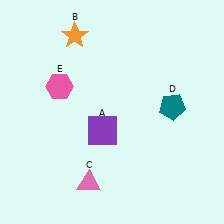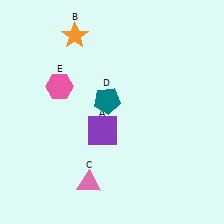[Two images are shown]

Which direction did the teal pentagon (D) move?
The teal pentagon (D) moved left.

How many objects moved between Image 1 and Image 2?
1 object moved between the two images.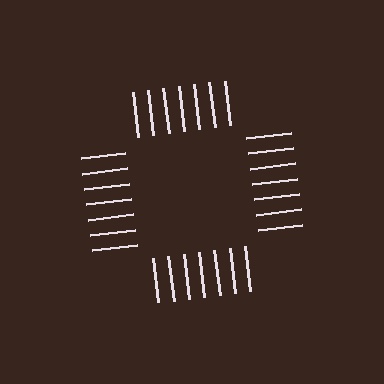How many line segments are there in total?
28 — 7 along each of the 4 edges.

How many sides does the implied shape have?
4 sides — the line-ends trace a square.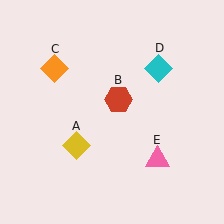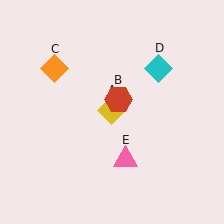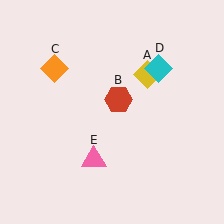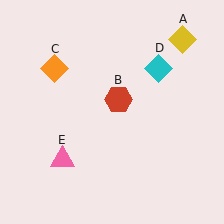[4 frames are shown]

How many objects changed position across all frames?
2 objects changed position: yellow diamond (object A), pink triangle (object E).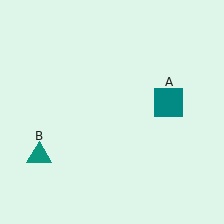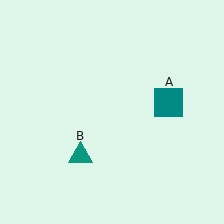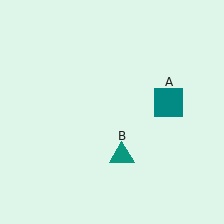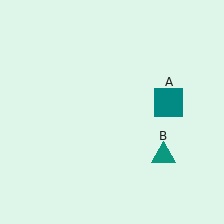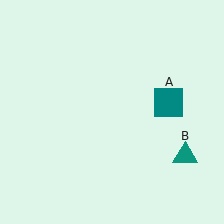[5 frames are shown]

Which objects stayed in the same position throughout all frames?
Teal square (object A) remained stationary.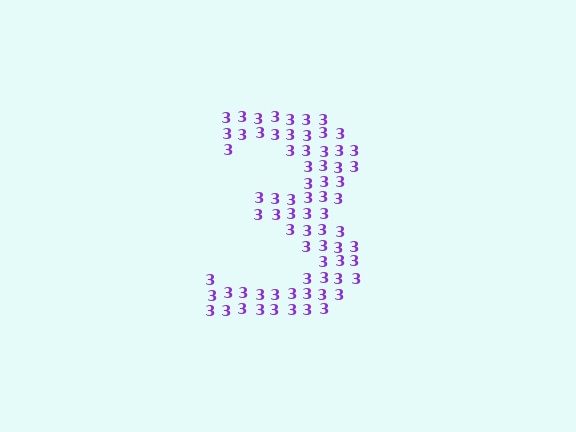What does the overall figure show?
The overall figure shows the digit 3.